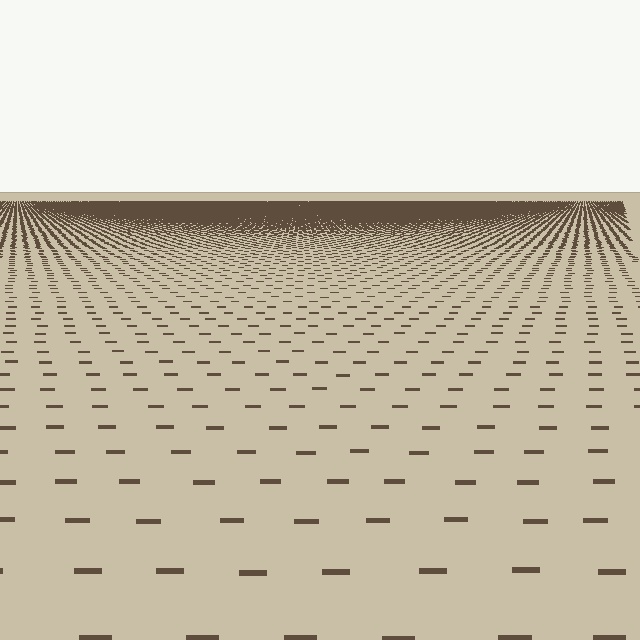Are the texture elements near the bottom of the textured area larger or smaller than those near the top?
Larger. Near the bottom, elements are closer to the viewer and appear at a bigger on-screen size.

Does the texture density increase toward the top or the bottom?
Density increases toward the top.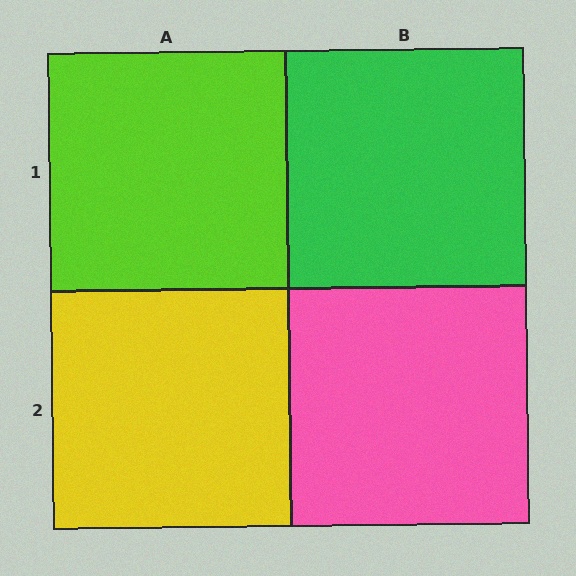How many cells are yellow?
1 cell is yellow.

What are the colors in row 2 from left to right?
Yellow, pink.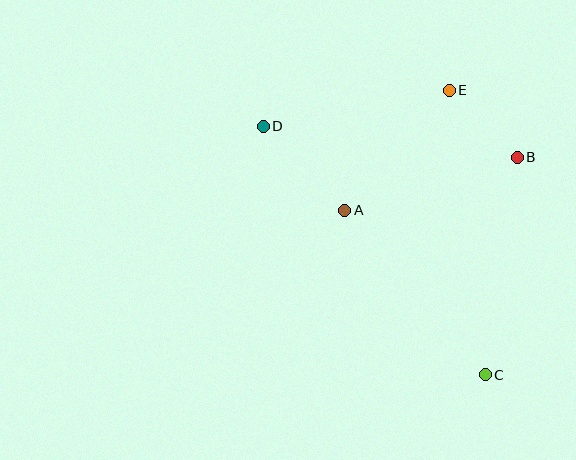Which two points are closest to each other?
Points B and E are closest to each other.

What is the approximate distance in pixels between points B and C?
The distance between B and C is approximately 220 pixels.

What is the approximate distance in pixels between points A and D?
The distance between A and D is approximately 117 pixels.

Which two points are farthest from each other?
Points C and D are farthest from each other.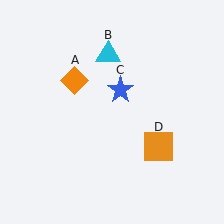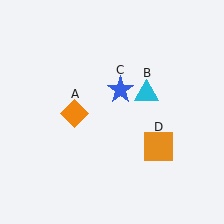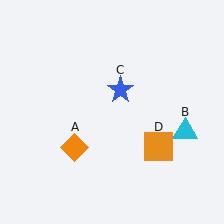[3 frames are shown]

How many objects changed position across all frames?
2 objects changed position: orange diamond (object A), cyan triangle (object B).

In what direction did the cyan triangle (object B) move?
The cyan triangle (object B) moved down and to the right.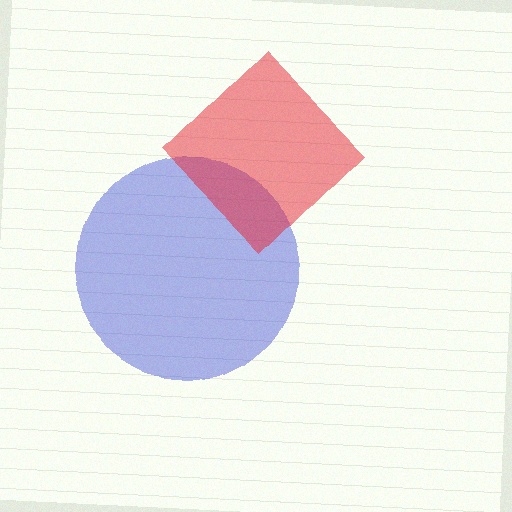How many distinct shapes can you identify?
There are 2 distinct shapes: a blue circle, a red diamond.